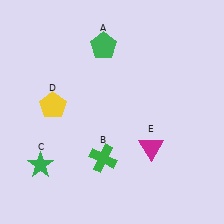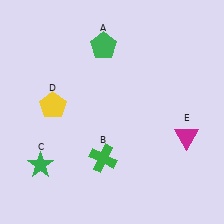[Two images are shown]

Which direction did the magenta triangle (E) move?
The magenta triangle (E) moved right.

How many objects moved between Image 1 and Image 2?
1 object moved between the two images.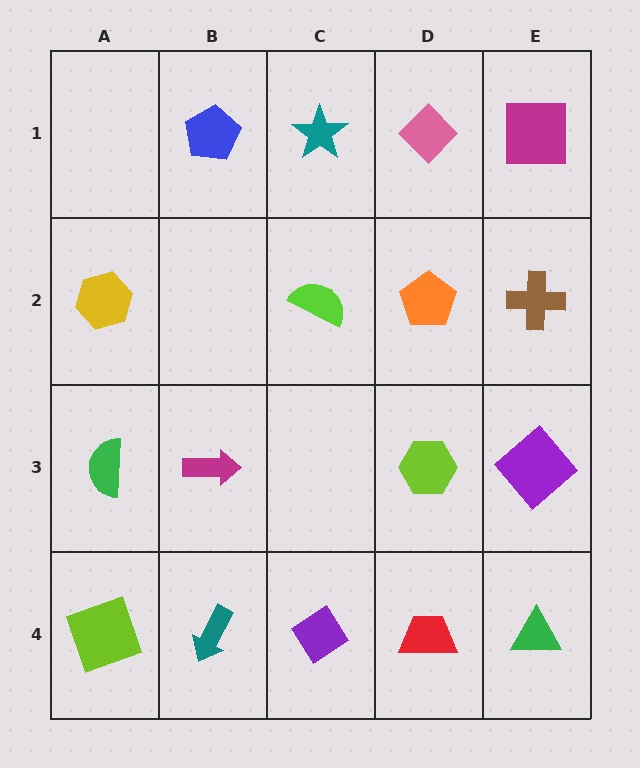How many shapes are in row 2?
4 shapes.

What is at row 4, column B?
A teal arrow.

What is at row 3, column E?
A purple diamond.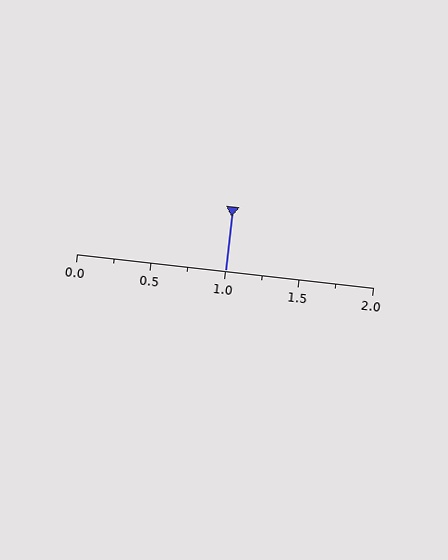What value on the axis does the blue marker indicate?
The marker indicates approximately 1.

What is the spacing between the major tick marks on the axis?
The major ticks are spaced 0.5 apart.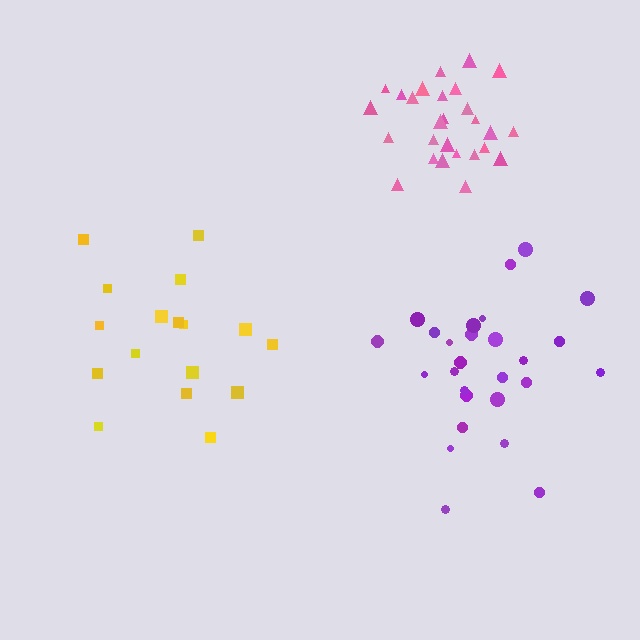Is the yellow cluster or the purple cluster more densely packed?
Purple.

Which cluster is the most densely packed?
Pink.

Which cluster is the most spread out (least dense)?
Yellow.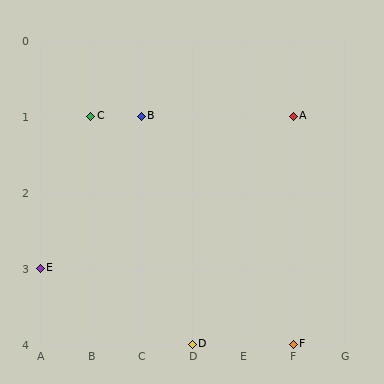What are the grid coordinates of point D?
Point D is at grid coordinates (D, 4).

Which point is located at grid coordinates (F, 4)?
Point F is at (F, 4).